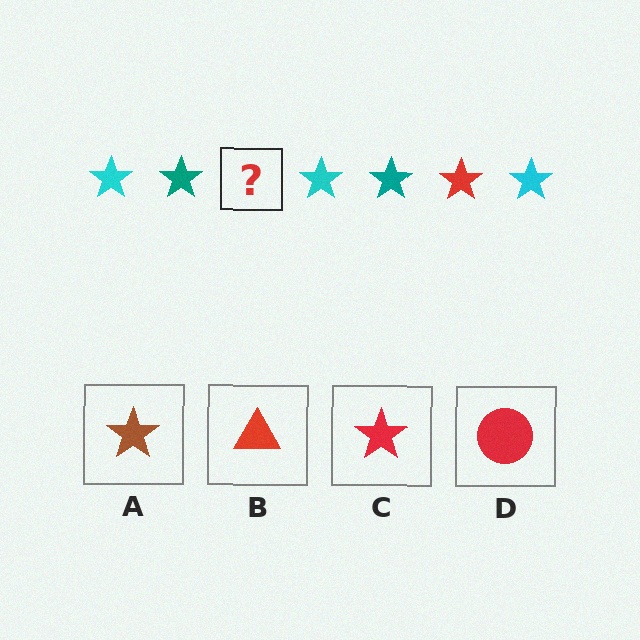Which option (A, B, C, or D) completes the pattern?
C.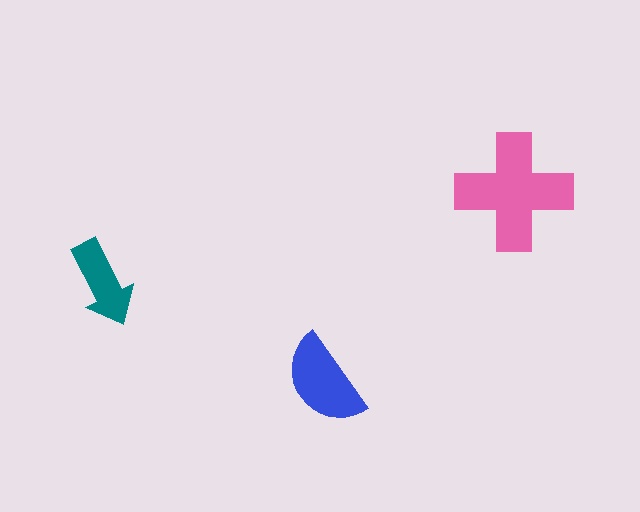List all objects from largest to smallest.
The pink cross, the blue semicircle, the teal arrow.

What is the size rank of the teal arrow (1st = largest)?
3rd.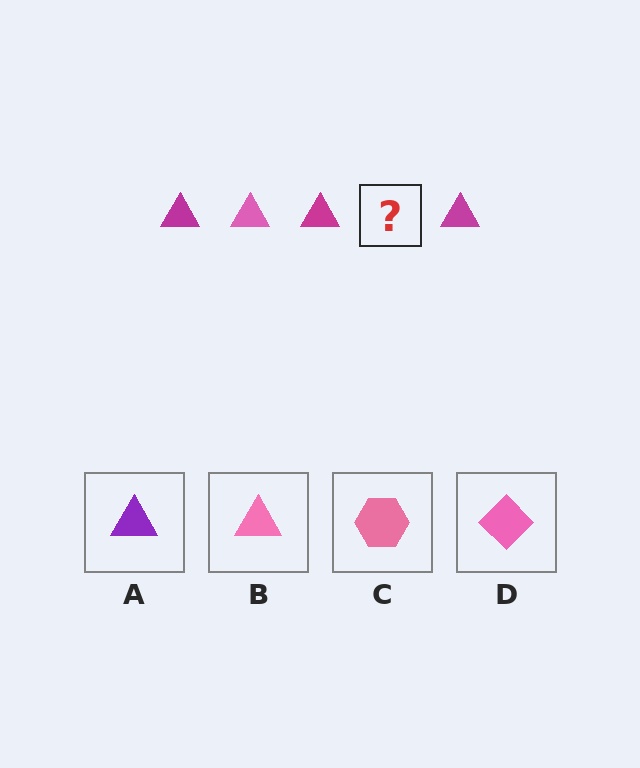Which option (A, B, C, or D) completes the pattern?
B.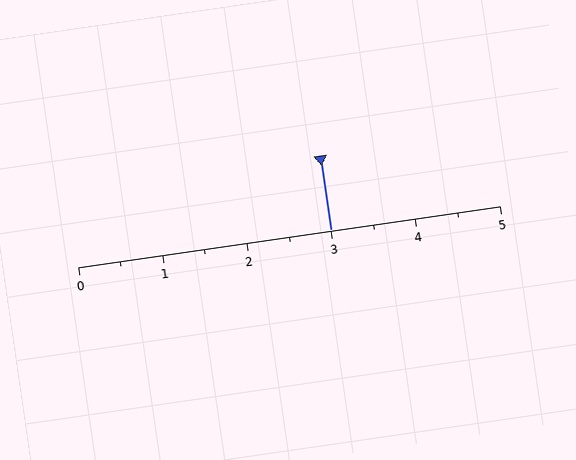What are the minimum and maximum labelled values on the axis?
The axis runs from 0 to 5.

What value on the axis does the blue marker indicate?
The marker indicates approximately 3.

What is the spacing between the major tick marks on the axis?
The major ticks are spaced 1 apart.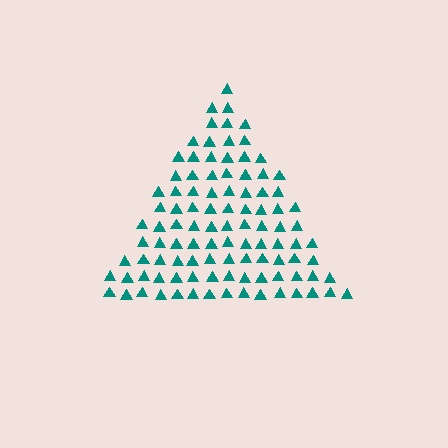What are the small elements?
The small elements are triangles.